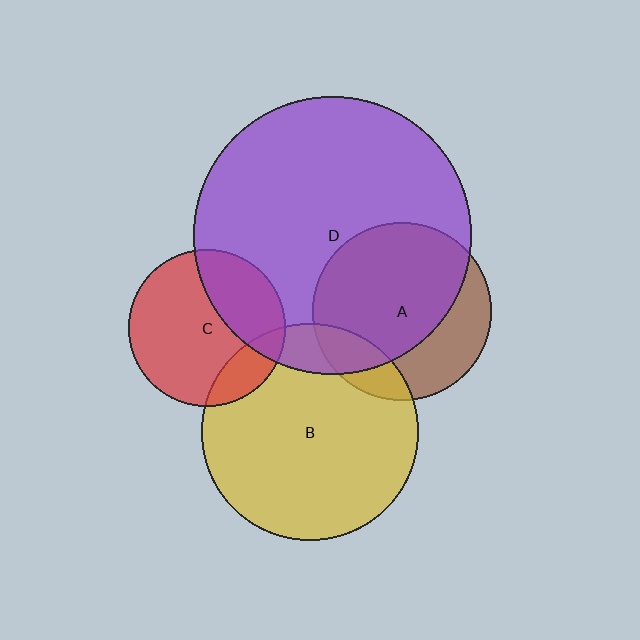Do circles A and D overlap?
Yes.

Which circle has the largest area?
Circle D (purple).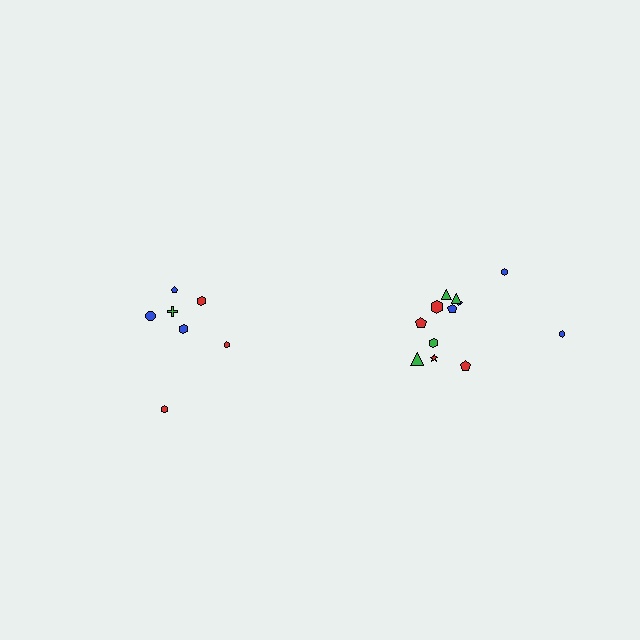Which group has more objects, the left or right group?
The right group.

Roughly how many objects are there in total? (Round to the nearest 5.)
Roughly 20 objects in total.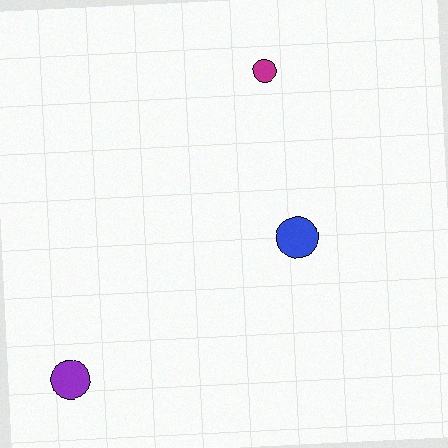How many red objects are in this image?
There are no red objects.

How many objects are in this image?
There are 3 objects.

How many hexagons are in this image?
There are no hexagons.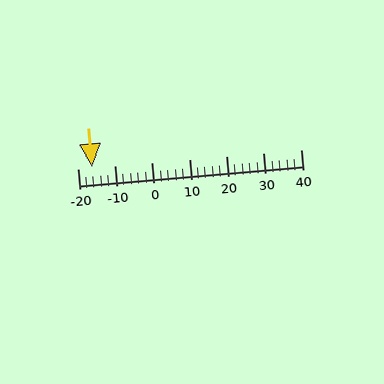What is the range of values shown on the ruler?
The ruler shows values from -20 to 40.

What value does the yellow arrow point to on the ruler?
The yellow arrow points to approximately -16.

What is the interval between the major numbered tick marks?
The major tick marks are spaced 10 units apart.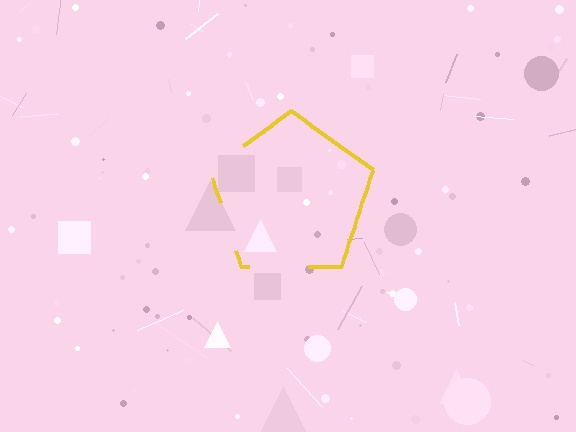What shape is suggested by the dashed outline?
The dashed outline suggests a pentagon.